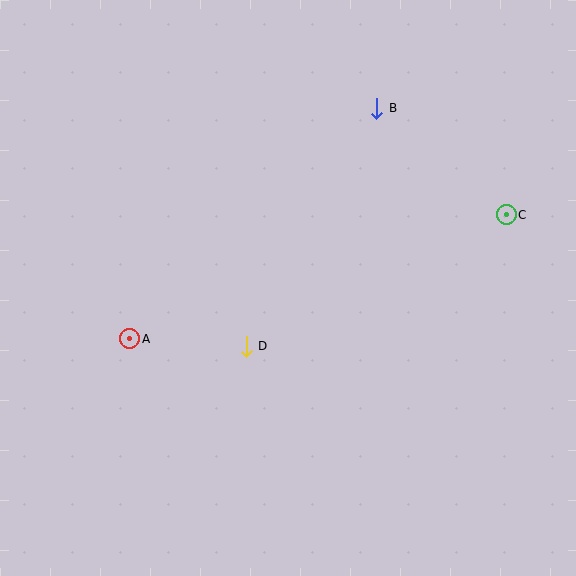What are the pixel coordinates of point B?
Point B is at (377, 108).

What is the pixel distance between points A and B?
The distance between A and B is 338 pixels.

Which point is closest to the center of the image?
Point D at (246, 346) is closest to the center.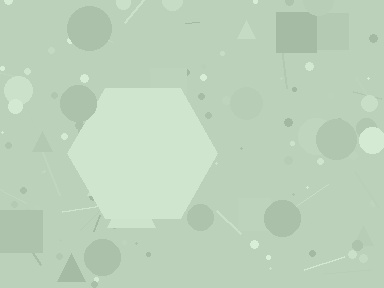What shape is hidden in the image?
A hexagon is hidden in the image.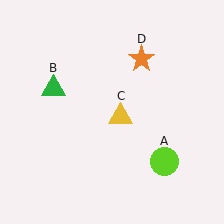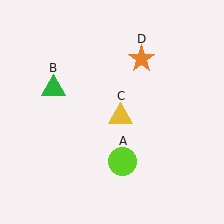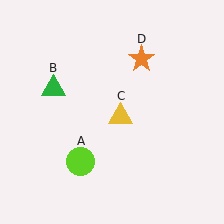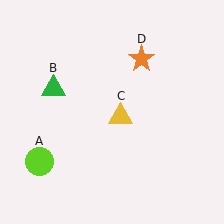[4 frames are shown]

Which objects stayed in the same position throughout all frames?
Green triangle (object B) and yellow triangle (object C) and orange star (object D) remained stationary.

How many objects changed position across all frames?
1 object changed position: lime circle (object A).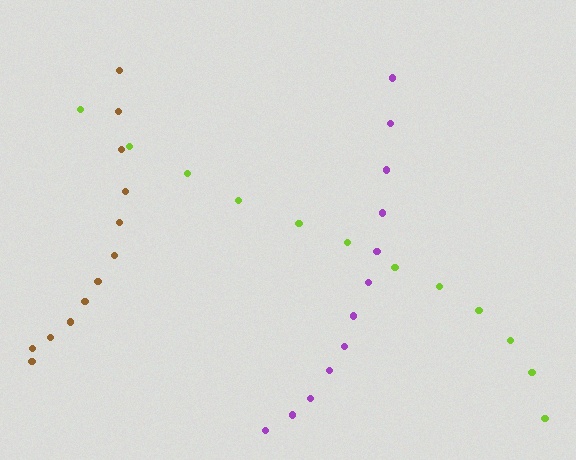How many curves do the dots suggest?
There are 3 distinct paths.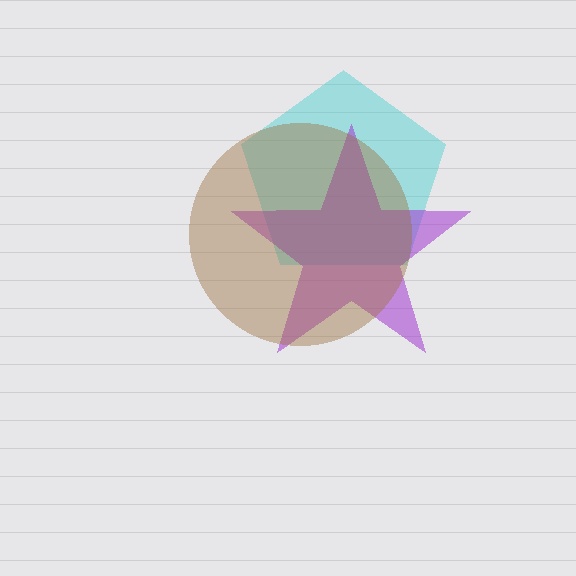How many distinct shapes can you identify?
There are 3 distinct shapes: a cyan pentagon, a purple star, a brown circle.